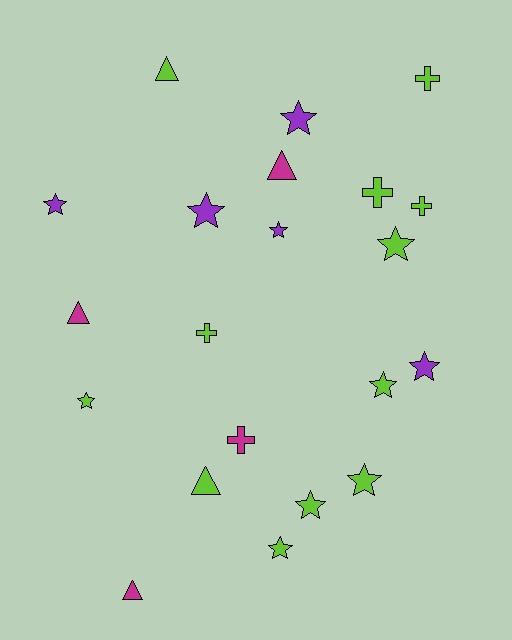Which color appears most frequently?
Lime, with 12 objects.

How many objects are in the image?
There are 21 objects.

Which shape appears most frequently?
Star, with 11 objects.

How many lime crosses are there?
There are 4 lime crosses.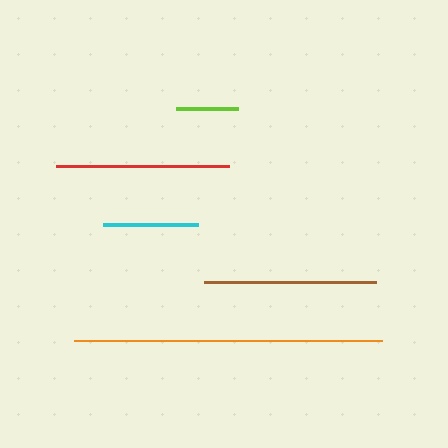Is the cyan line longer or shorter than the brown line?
The brown line is longer than the cyan line.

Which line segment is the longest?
The orange line is the longest at approximately 308 pixels.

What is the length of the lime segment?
The lime segment is approximately 62 pixels long.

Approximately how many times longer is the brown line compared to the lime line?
The brown line is approximately 2.8 times the length of the lime line.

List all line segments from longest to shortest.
From longest to shortest: orange, red, brown, cyan, lime.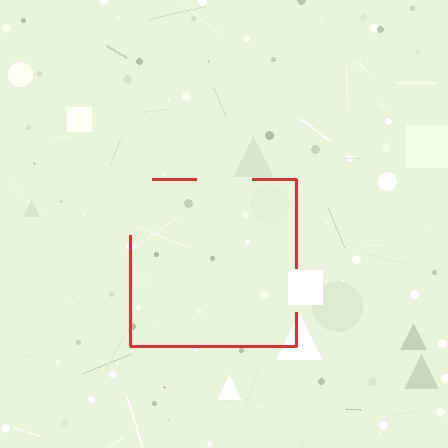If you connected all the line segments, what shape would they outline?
They would outline a square.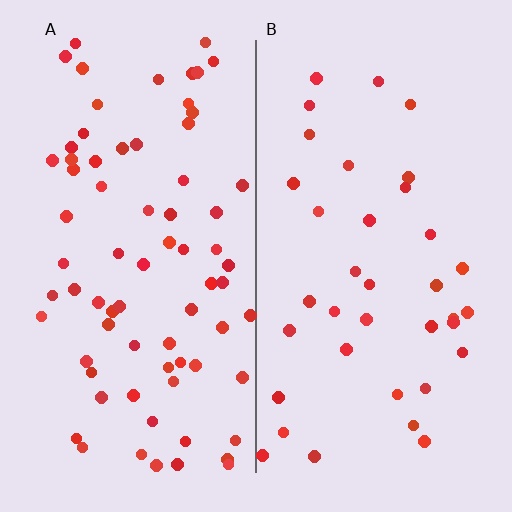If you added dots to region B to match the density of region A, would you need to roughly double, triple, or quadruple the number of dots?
Approximately double.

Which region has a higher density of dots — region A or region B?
A (the left).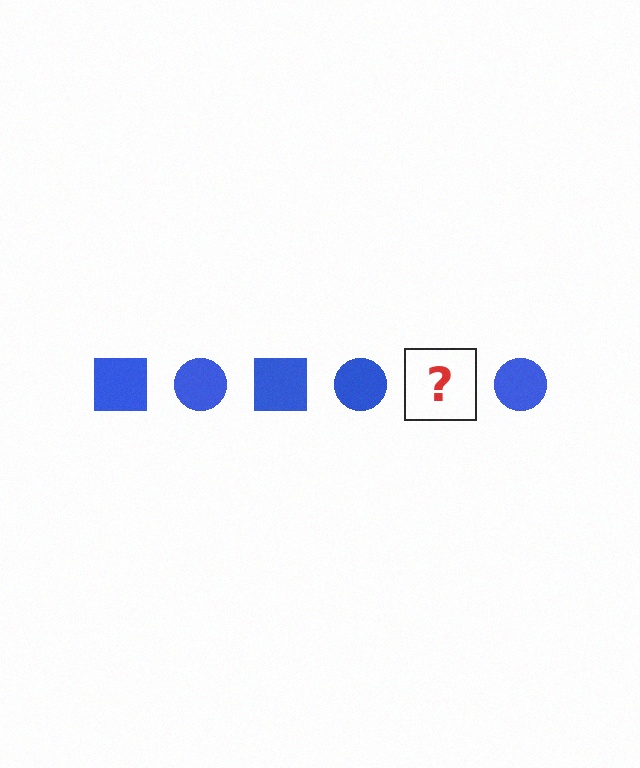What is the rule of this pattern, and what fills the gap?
The rule is that the pattern cycles through square, circle shapes in blue. The gap should be filled with a blue square.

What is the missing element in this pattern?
The missing element is a blue square.